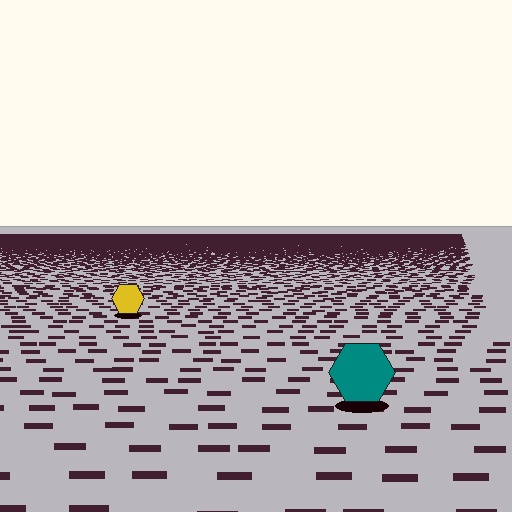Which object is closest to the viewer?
The teal hexagon is closest. The texture marks near it are larger and more spread out.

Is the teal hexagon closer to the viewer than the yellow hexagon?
Yes. The teal hexagon is closer — you can tell from the texture gradient: the ground texture is coarser near it.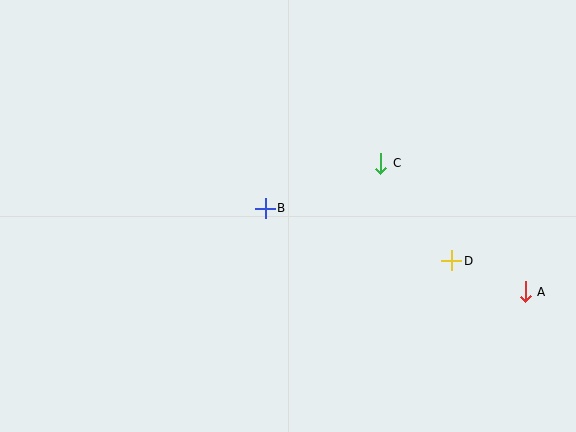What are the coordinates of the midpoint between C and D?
The midpoint between C and D is at (416, 212).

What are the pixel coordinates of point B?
Point B is at (265, 208).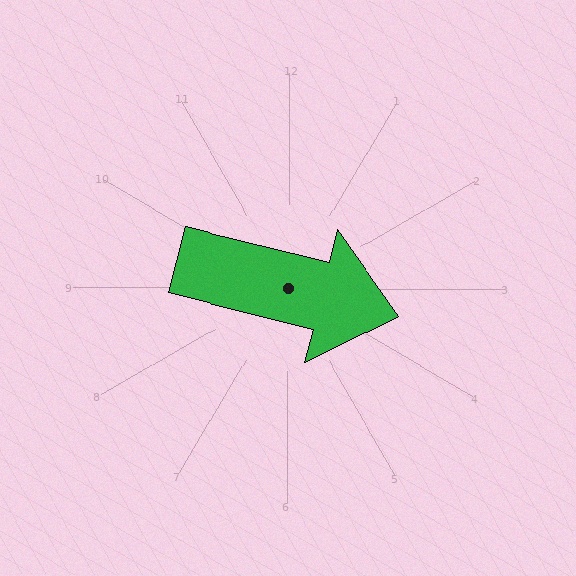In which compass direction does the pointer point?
East.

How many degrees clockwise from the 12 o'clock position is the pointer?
Approximately 104 degrees.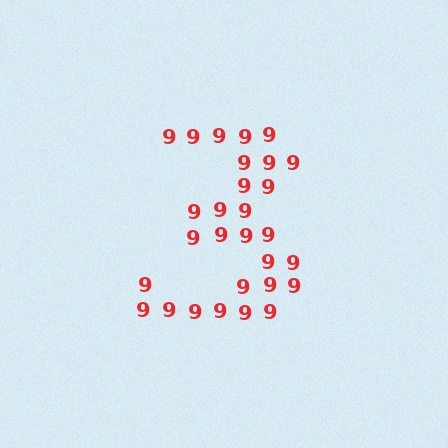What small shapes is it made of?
It is made of small digit 9's.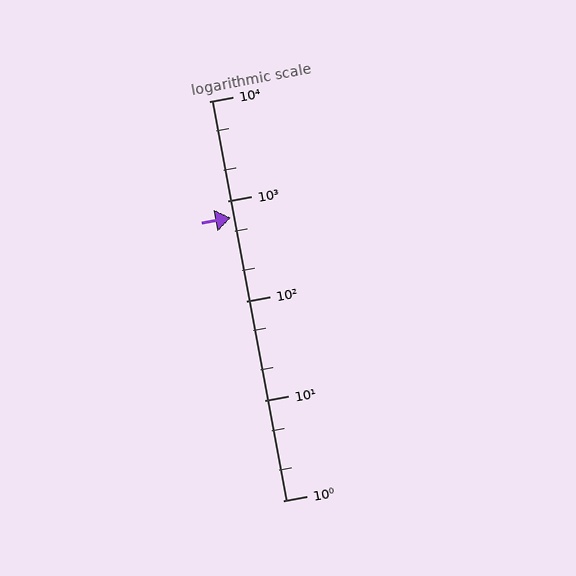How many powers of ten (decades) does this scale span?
The scale spans 4 decades, from 1 to 10000.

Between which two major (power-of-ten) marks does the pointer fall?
The pointer is between 100 and 1000.